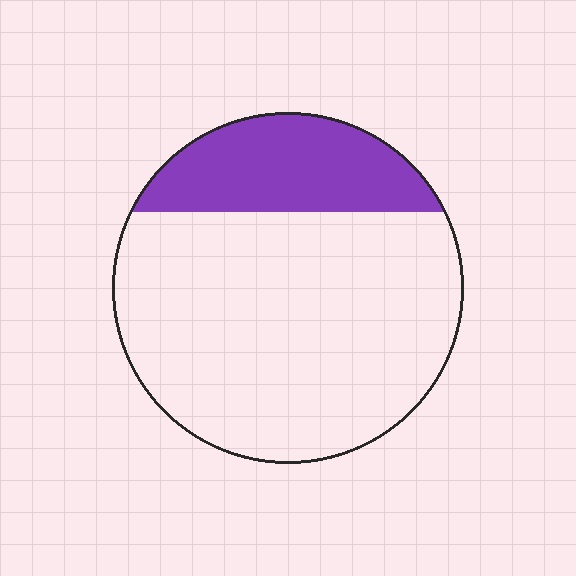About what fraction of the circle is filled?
About one quarter (1/4).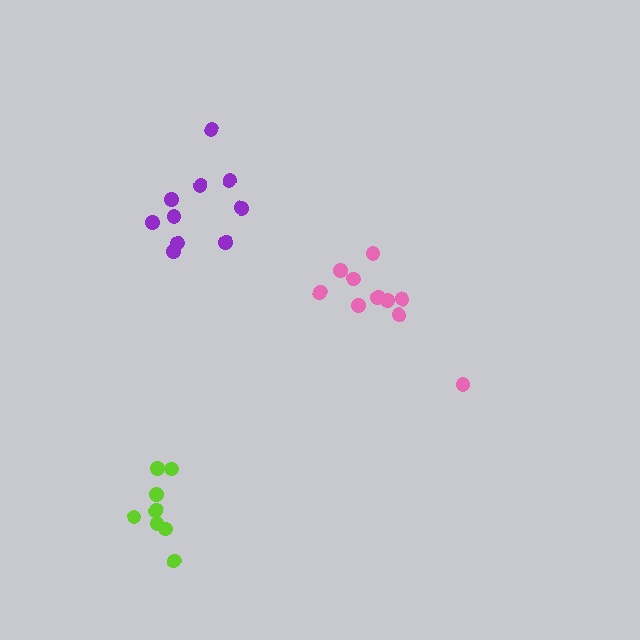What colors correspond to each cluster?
The clusters are colored: pink, purple, lime.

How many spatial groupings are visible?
There are 3 spatial groupings.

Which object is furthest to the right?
The pink cluster is rightmost.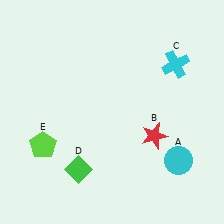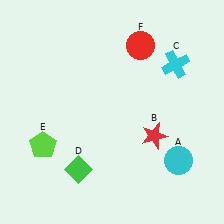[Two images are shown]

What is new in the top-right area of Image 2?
A red circle (F) was added in the top-right area of Image 2.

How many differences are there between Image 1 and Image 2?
There is 1 difference between the two images.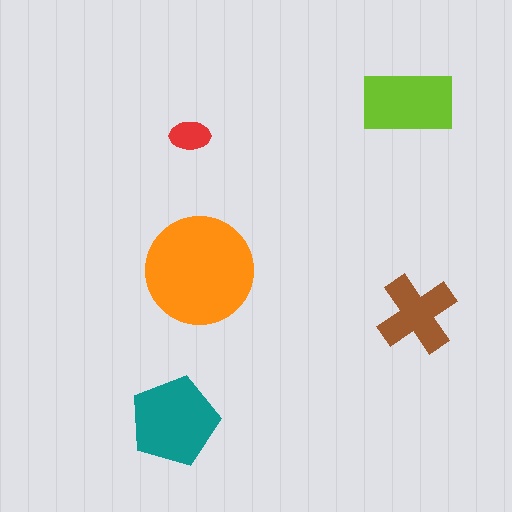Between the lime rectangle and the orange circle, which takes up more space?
The orange circle.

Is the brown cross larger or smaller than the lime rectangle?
Smaller.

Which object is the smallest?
The red ellipse.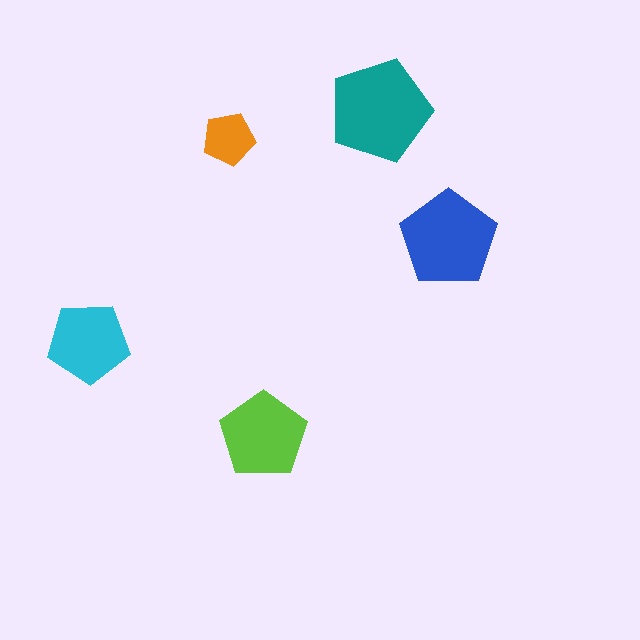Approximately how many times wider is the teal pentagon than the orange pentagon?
About 2 times wider.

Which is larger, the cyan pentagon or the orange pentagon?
The cyan one.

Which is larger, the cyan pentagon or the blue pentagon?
The blue one.